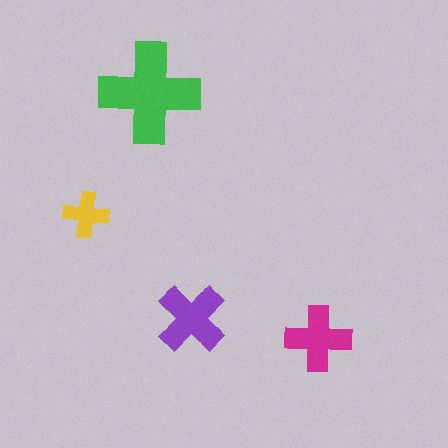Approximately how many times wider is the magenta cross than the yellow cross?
About 1.5 times wider.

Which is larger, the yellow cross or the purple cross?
The purple one.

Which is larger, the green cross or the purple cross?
The green one.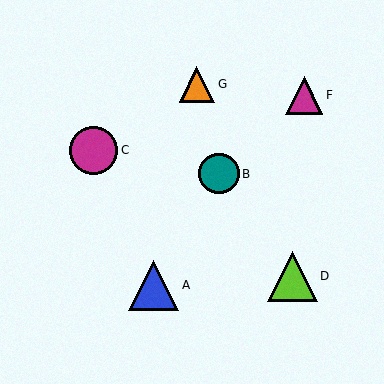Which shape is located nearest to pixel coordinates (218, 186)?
The teal circle (labeled B) at (219, 174) is nearest to that location.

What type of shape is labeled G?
Shape G is an orange triangle.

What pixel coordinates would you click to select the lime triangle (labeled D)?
Click at (292, 276) to select the lime triangle D.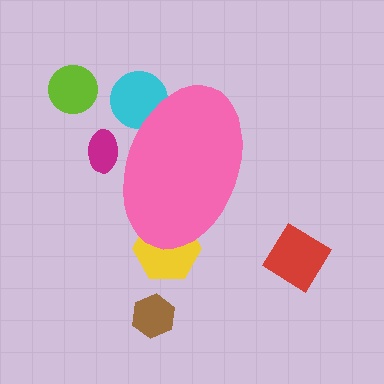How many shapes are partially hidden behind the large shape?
3 shapes are partially hidden.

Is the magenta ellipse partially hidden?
Yes, the magenta ellipse is partially hidden behind the pink ellipse.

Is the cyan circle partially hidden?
Yes, the cyan circle is partially hidden behind the pink ellipse.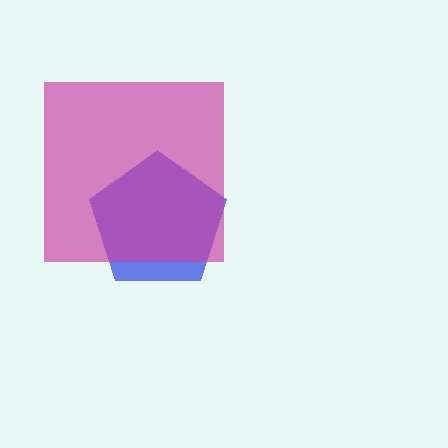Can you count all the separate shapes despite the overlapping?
Yes, there are 2 separate shapes.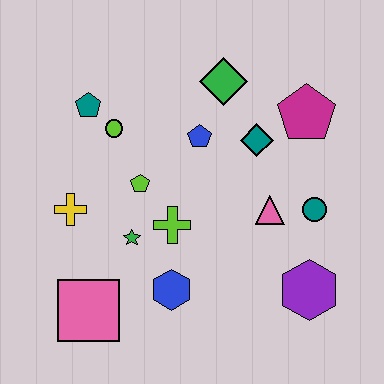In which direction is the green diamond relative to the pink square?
The green diamond is above the pink square.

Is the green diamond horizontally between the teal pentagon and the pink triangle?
Yes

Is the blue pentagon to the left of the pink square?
No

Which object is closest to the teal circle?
The pink triangle is closest to the teal circle.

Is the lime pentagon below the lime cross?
No